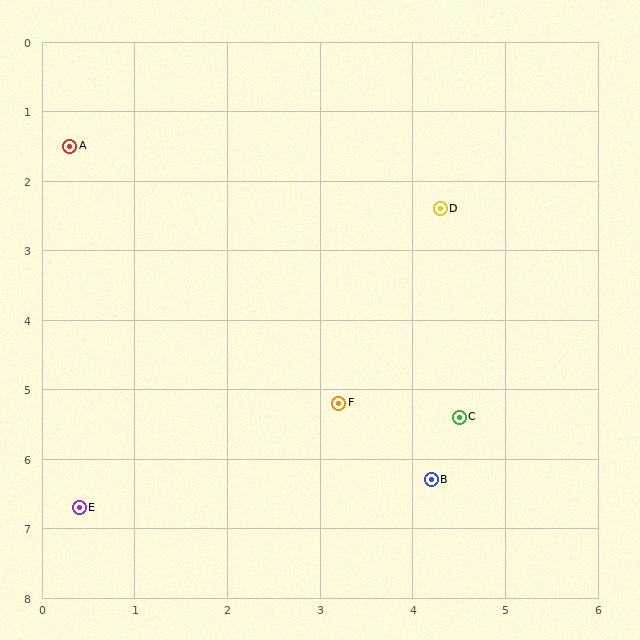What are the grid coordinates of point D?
Point D is at approximately (4.3, 2.4).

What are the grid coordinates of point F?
Point F is at approximately (3.2, 5.2).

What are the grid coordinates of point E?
Point E is at approximately (0.4, 6.7).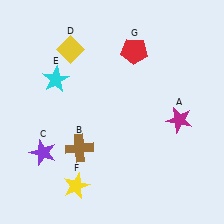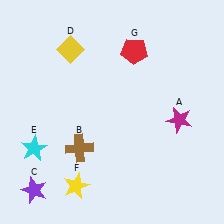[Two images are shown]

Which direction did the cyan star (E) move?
The cyan star (E) moved down.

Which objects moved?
The objects that moved are: the purple star (C), the cyan star (E).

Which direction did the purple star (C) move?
The purple star (C) moved down.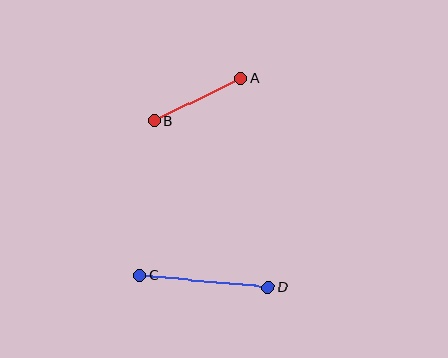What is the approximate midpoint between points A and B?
The midpoint is at approximately (198, 100) pixels.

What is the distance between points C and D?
The distance is approximately 129 pixels.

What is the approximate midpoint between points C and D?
The midpoint is at approximately (204, 281) pixels.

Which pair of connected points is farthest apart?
Points C and D are farthest apart.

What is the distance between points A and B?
The distance is approximately 97 pixels.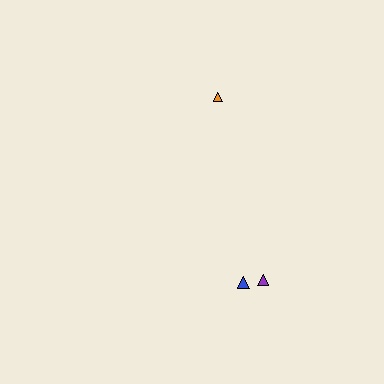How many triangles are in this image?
There are 3 triangles.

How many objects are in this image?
There are 3 objects.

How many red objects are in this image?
There are no red objects.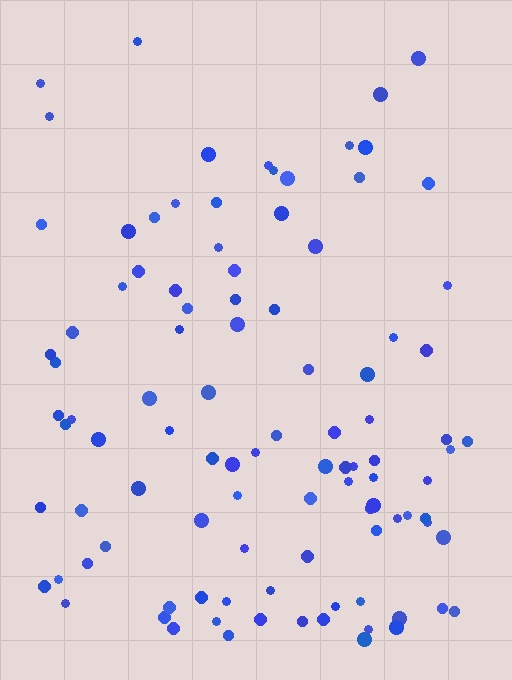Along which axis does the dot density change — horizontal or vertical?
Vertical.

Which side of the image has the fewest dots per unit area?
The top.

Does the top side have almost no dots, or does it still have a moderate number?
Still a moderate number, just noticeably fewer than the bottom.